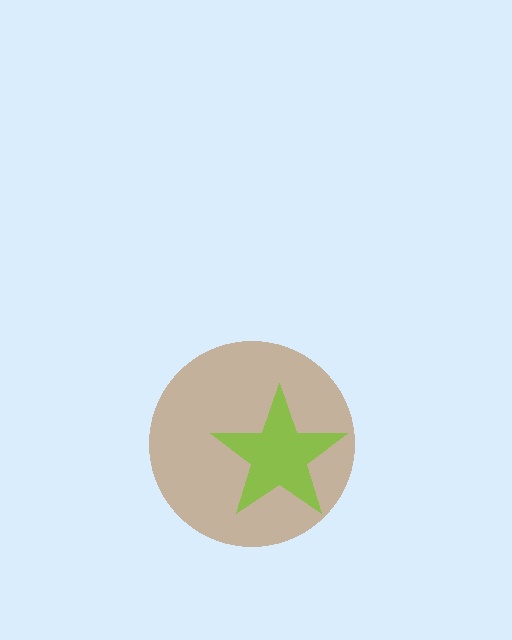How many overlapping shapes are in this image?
There are 2 overlapping shapes in the image.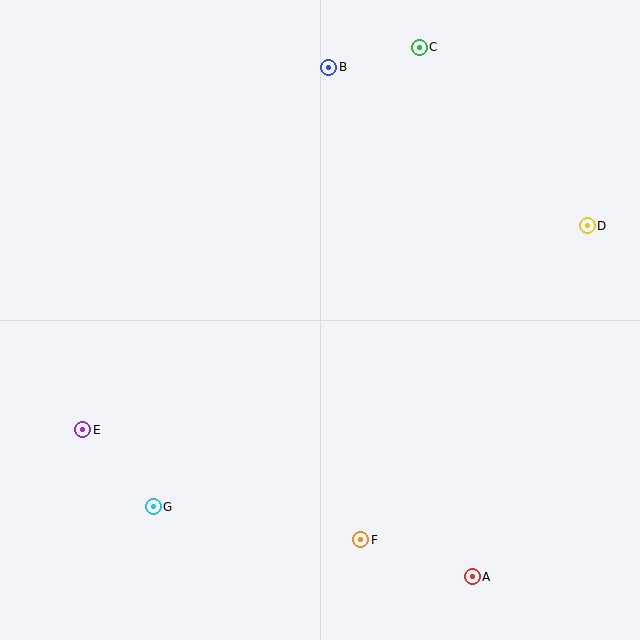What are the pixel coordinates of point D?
Point D is at (587, 226).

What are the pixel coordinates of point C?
Point C is at (419, 47).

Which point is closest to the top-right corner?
Point C is closest to the top-right corner.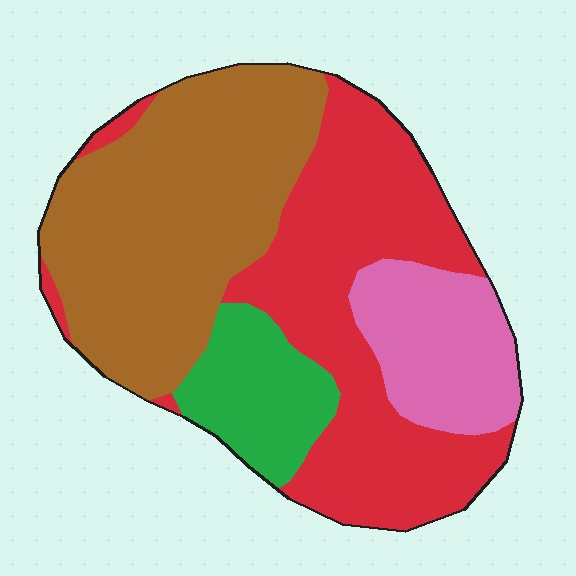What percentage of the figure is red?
Red covers roughly 35% of the figure.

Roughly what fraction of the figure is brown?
Brown takes up about three eighths (3/8) of the figure.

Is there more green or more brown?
Brown.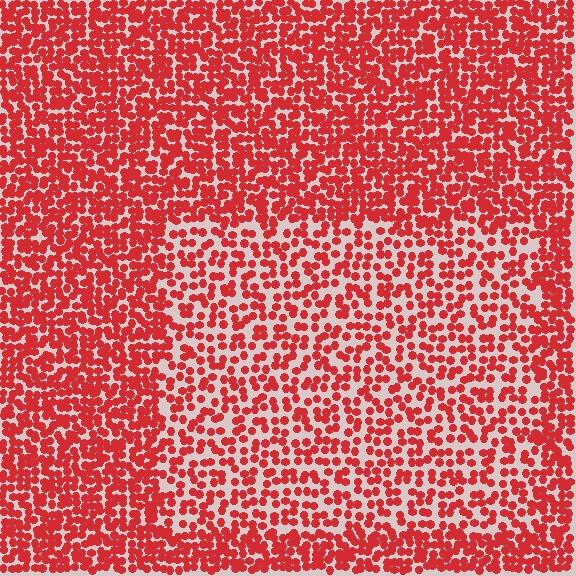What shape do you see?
I see a rectangle.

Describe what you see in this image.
The image contains small red elements arranged at two different densities. A rectangle-shaped region is visible where the elements are less densely packed than the surrounding area.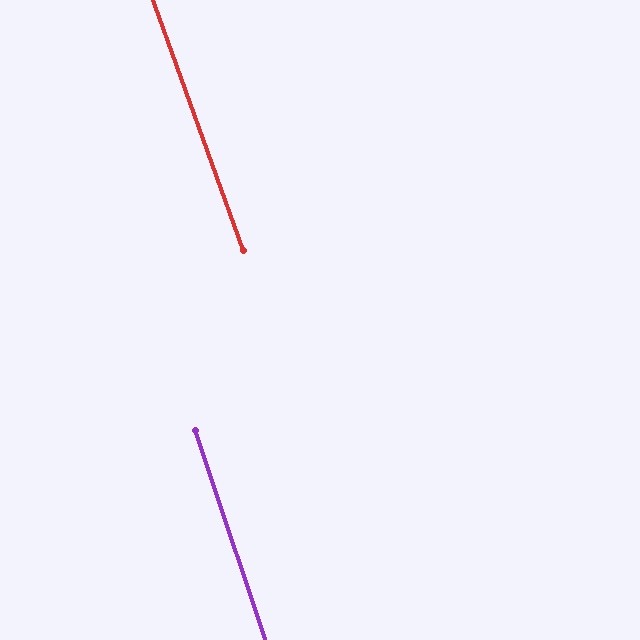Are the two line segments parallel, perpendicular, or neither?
Parallel — their directions differ by only 1.4°.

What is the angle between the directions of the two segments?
Approximately 1 degree.